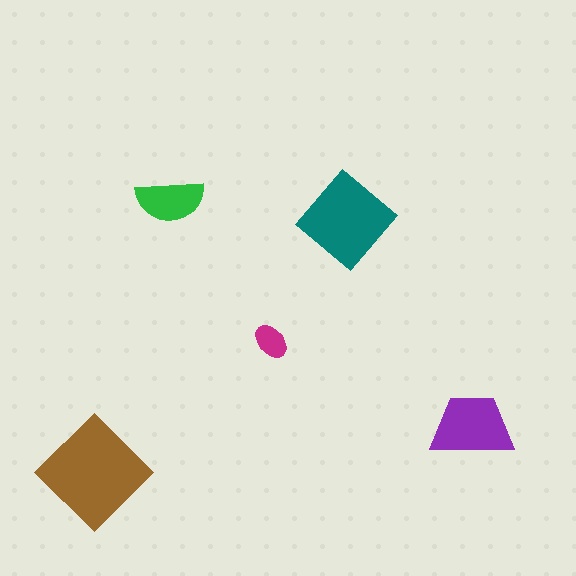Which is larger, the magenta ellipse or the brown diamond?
The brown diamond.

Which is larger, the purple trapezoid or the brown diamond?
The brown diamond.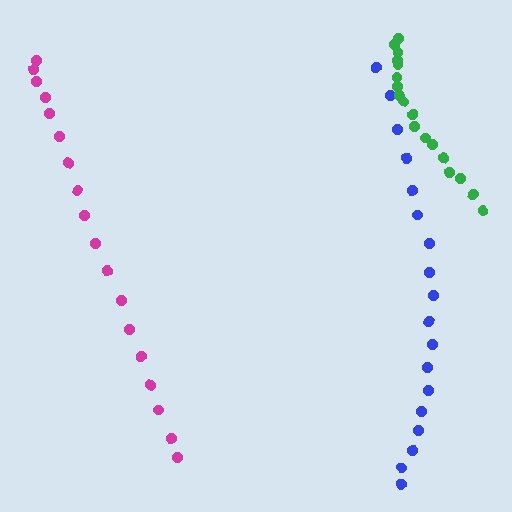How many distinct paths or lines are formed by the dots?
There are 3 distinct paths.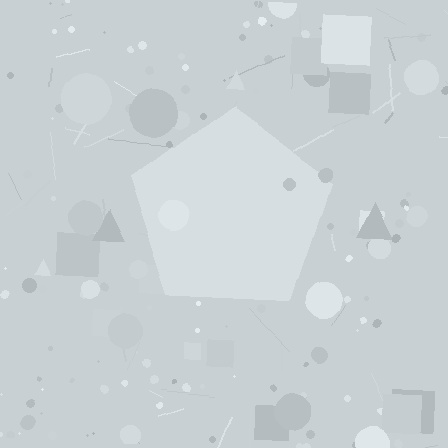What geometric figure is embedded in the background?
A pentagon is embedded in the background.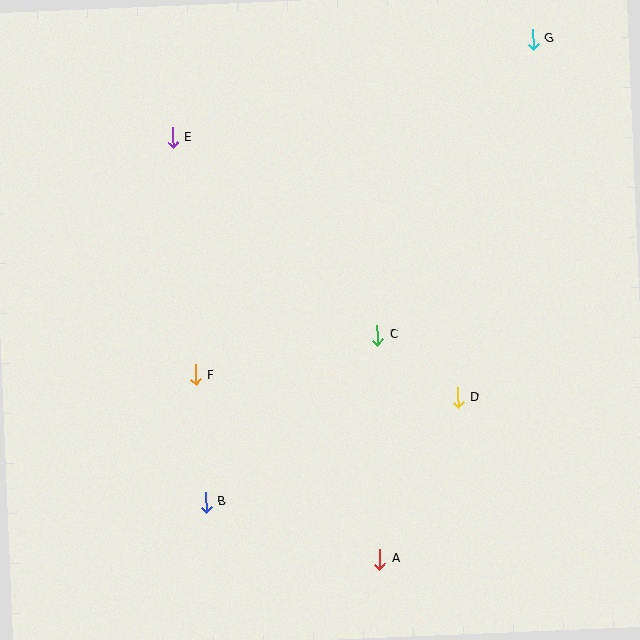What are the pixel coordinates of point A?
Point A is at (380, 559).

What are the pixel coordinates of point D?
Point D is at (458, 398).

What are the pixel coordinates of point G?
Point G is at (533, 39).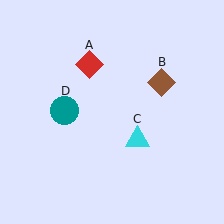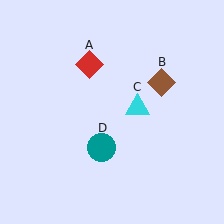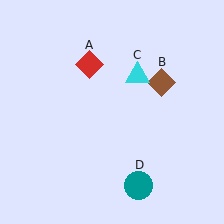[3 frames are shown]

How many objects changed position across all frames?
2 objects changed position: cyan triangle (object C), teal circle (object D).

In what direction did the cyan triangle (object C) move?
The cyan triangle (object C) moved up.